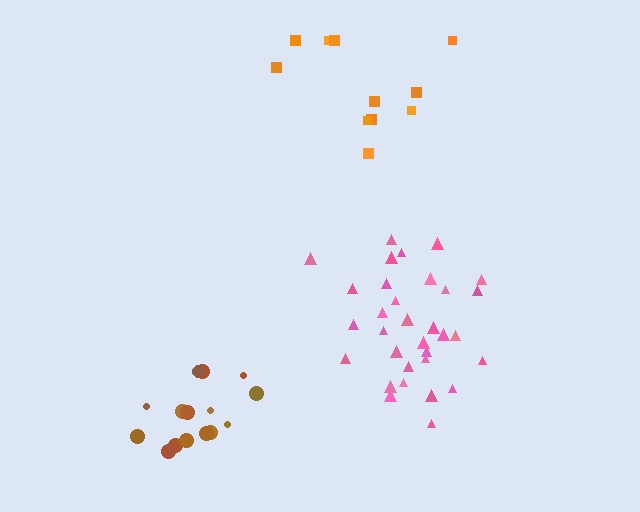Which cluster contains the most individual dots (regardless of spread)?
Pink (32).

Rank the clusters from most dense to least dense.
pink, brown, orange.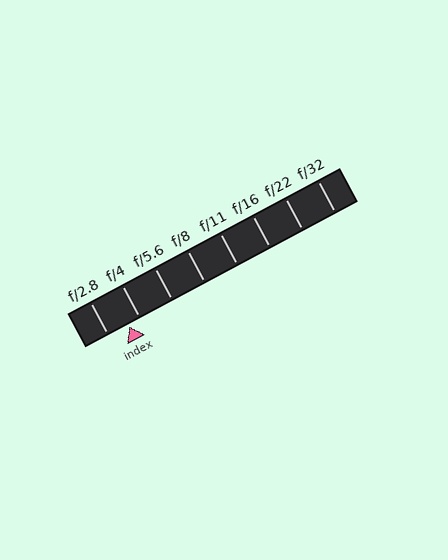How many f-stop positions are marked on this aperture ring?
There are 8 f-stop positions marked.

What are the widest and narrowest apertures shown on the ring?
The widest aperture shown is f/2.8 and the narrowest is f/32.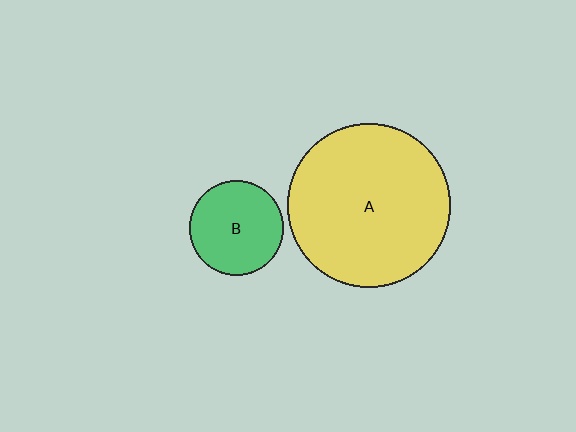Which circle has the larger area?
Circle A (yellow).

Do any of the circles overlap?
No, none of the circles overlap.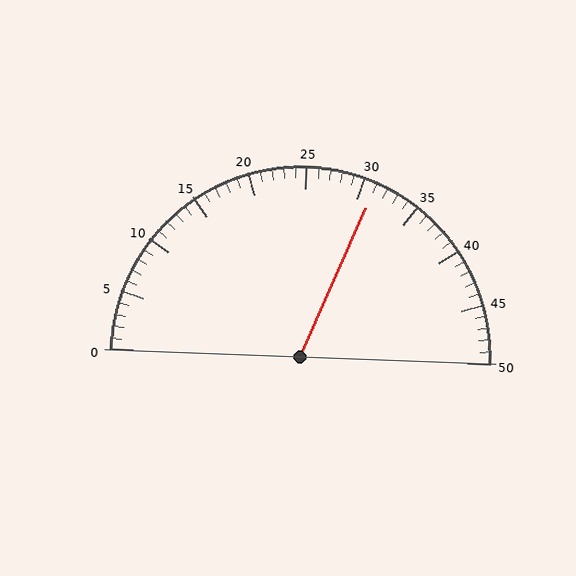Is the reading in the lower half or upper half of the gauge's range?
The reading is in the upper half of the range (0 to 50).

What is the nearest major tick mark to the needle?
The nearest major tick mark is 30.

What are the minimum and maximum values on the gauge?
The gauge ranges from 0 to 50.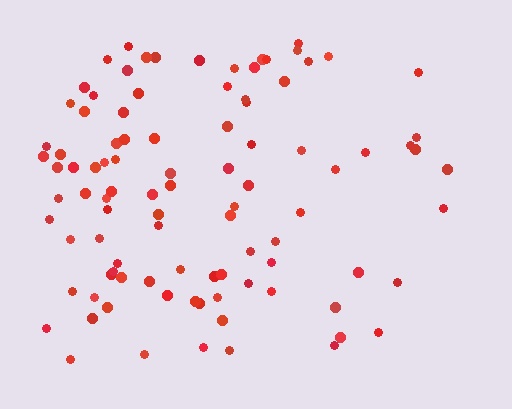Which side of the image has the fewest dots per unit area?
The right.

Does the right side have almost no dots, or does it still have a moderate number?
Still a moderate number, just noticeably fewer than the left.